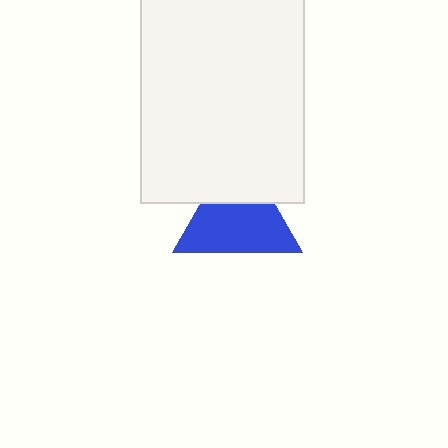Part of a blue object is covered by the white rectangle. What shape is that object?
It is a triangle.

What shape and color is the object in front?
The object in front is a white rectangle.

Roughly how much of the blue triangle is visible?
Most of it is visible (roughly 68%).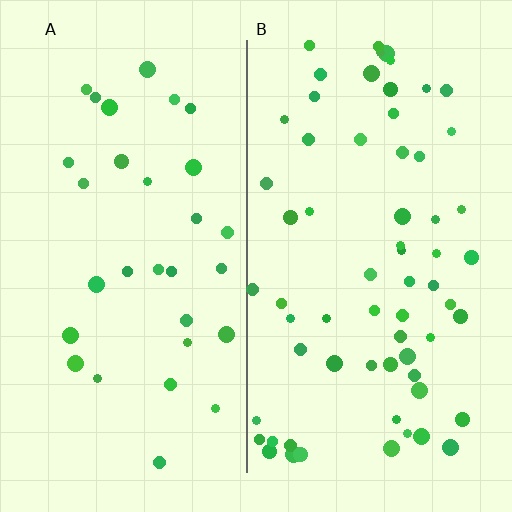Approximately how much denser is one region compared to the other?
Approximately 2.1× — region B over region A.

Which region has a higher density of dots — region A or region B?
B (the right).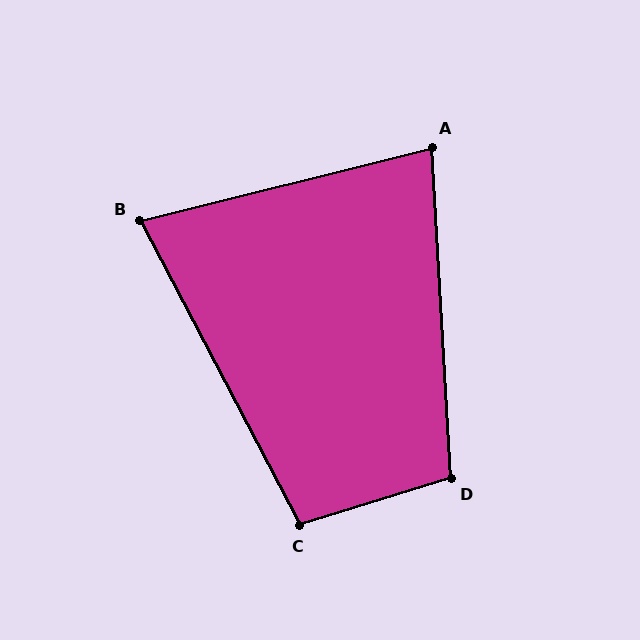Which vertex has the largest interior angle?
D, at approximately 104 degrees.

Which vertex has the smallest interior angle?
B, at approximately 76 degrees.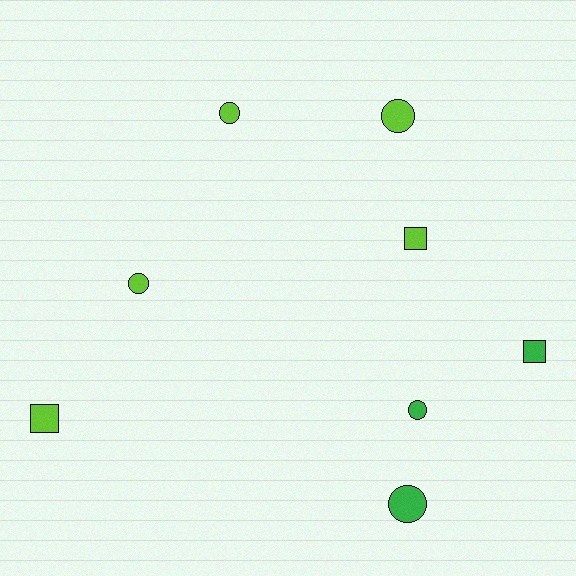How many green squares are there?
There is 1 green square.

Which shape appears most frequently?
Circle, with 5 objects.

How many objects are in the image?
There are 8 objects.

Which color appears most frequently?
Lime, with 5 objects.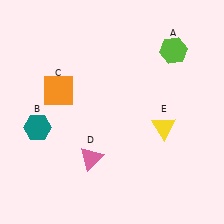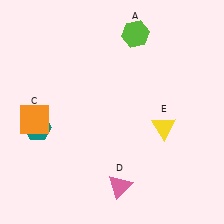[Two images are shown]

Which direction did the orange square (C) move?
The orange square (C) moved down.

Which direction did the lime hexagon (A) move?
The lime hexagon (A) moved left.